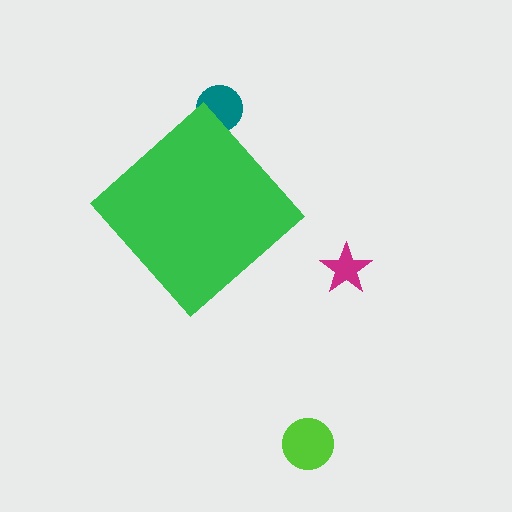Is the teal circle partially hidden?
Yes, the teal circle is partially hidden behind the green diamond.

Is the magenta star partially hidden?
No, the magenta star is fully visible.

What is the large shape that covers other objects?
A green diamond.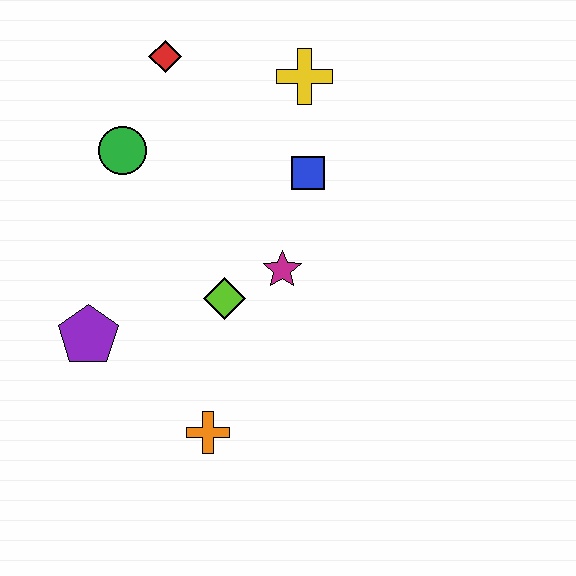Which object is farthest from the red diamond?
The orange cross is farthest from the red diamond.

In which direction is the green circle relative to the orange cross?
The green circle is above the orange cross.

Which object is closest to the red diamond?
The green circle is closest to the red diamond.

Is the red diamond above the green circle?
Yes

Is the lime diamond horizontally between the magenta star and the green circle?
Yes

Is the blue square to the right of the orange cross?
Yes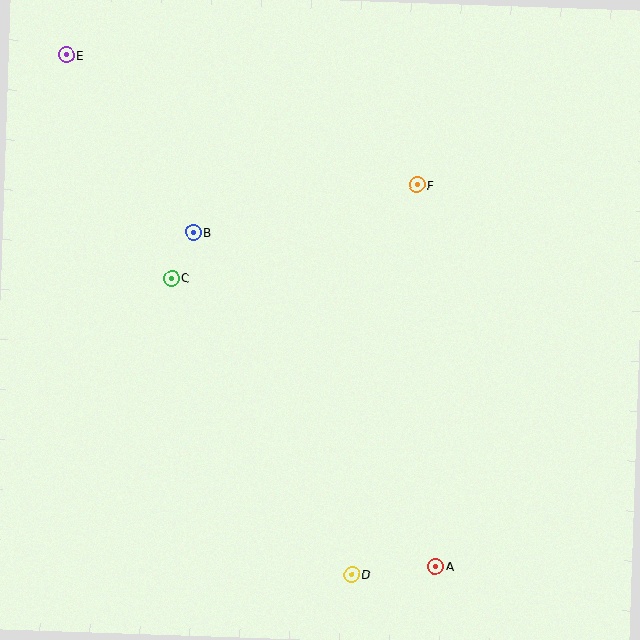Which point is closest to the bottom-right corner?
Point A is closest to the bottom-right corner.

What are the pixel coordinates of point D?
Point D is at (352, 574).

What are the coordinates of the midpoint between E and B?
The midpoint between E and B is at (129, 144).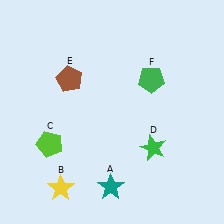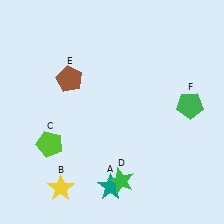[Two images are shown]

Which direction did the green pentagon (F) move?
The green pentagon (F) moved right.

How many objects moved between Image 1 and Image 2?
2 objects moved between the two images.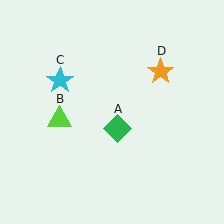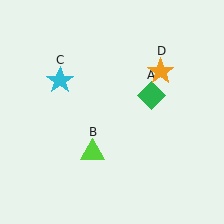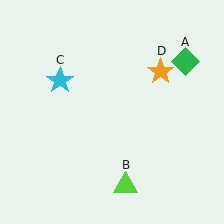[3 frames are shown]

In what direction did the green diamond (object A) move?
The green diamond (object A) moved up and to the right.